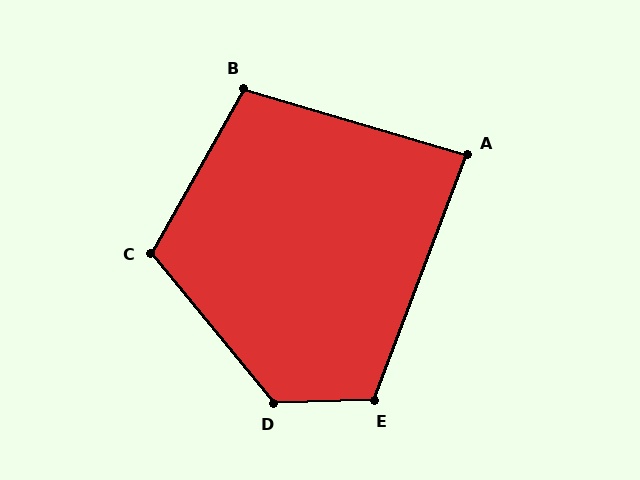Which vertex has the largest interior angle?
D, at approximately 128 degrees.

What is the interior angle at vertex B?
Approximately 103 degrees (obtuse).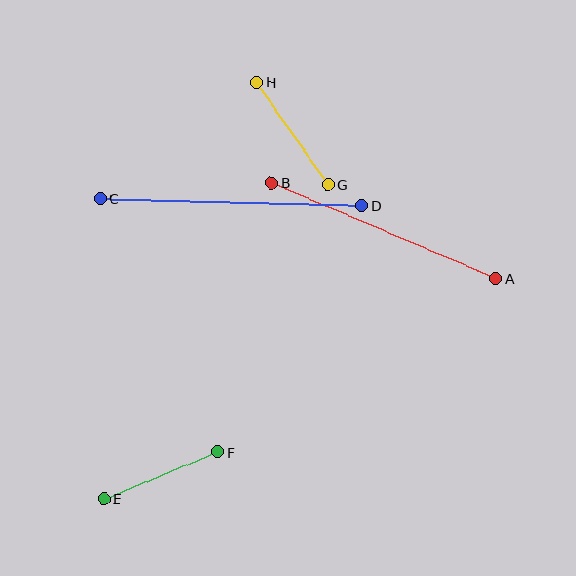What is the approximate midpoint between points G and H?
The midpoint is at approximately (292, 134) pixels.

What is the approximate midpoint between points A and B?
The midpoint is at approximately (384, 231) pixels.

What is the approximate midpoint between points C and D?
The midpoint is at approximately (231, 202) pixels.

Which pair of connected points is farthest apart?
Points C and D are farthest apart.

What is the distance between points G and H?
The distance is approximately 125 pixels.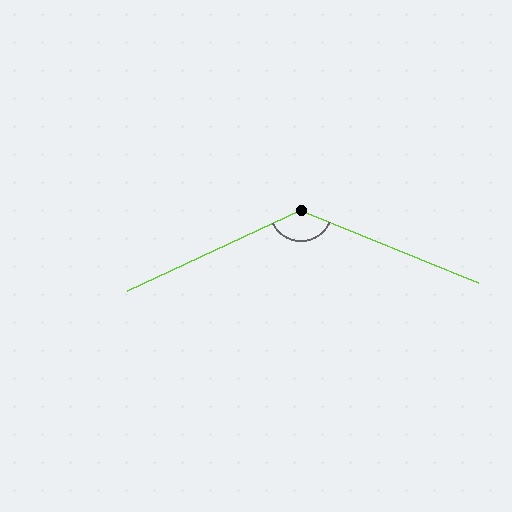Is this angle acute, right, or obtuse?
It is obtuse.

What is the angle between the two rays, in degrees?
Approximately 133 degrees.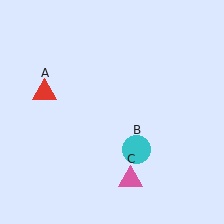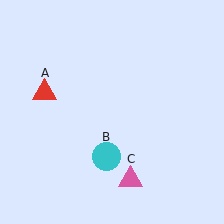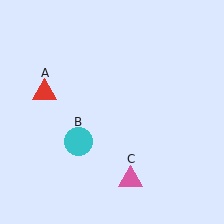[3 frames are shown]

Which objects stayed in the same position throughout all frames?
Red triangle (object A) and pink triangle (object C) remained stationary.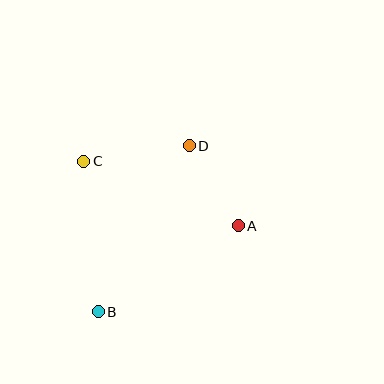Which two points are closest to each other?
Points A and D are closest to each other.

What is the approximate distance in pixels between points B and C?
The distance between B and C is approximately 151 pixels.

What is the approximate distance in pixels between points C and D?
The distance between C and D is approximately 107 pixels.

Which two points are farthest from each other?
Points B and D are farthest from each other.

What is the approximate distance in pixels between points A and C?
The distance between A and C is approximately 168 pixels.